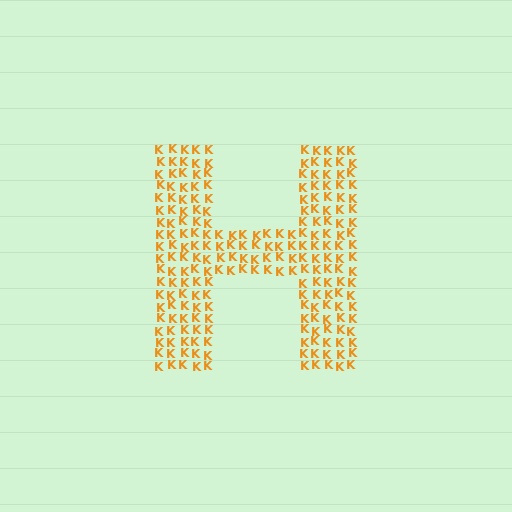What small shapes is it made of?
It is made of small letter K's.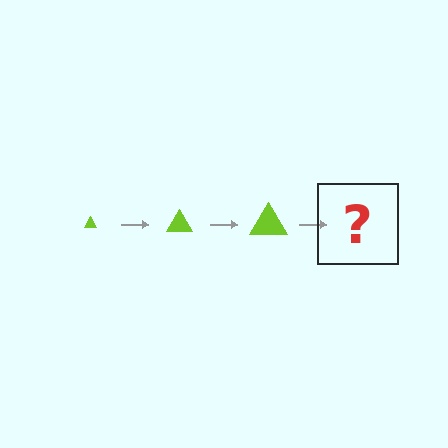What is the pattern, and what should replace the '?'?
The pattern is that the triangle gets progressively larger each step. The '?' should be a lime triangle, larger than the previous one.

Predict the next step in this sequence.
The next step is a lime triangle, larger than the previous one.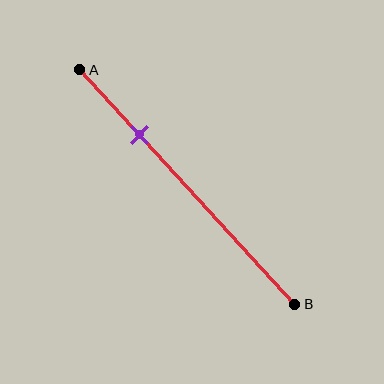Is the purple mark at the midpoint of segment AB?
No, the mark is at about 30% from A, not at the 50% midpoint.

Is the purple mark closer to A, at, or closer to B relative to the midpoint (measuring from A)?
The purple mark is closer to point A than the midpoint of segment AB.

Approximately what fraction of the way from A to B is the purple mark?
The purple mark is approximately 30% of the way from A to B.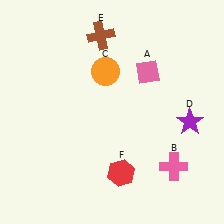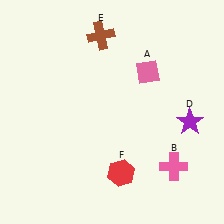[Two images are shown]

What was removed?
The orange circle (C) was removed in Image 2.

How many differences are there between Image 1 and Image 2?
There is 1 difference between the two images.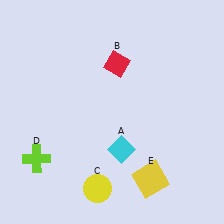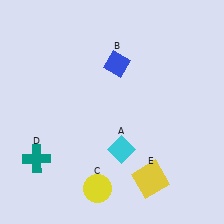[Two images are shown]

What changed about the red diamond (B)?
In Image 1, B is red. In Image 2, it changed to blue.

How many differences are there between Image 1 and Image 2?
There are 2 differences between the two images.